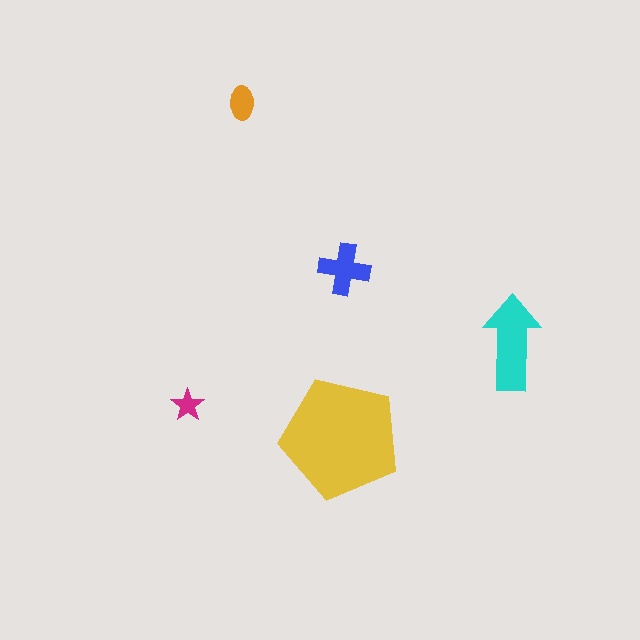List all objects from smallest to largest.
The magenta star, the orange ellipse, the blue cross, the cyan arrow, the yellow pentagon.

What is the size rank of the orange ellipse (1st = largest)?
4th.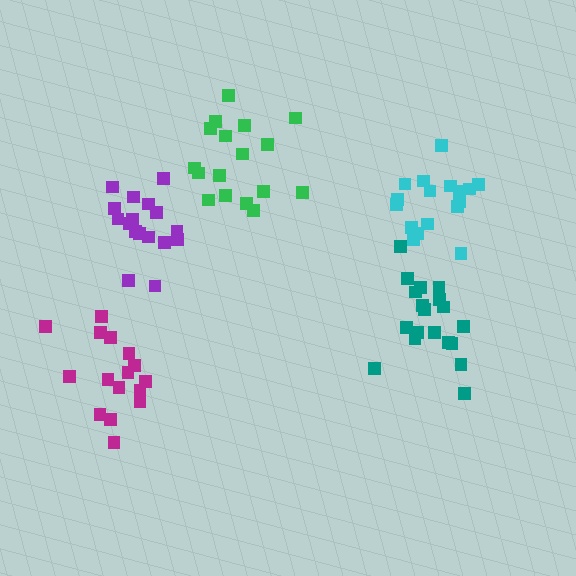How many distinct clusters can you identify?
There are 5 distinct clusters.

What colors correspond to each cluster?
The clusters are colored: magenta, cyan, green, teal, purple.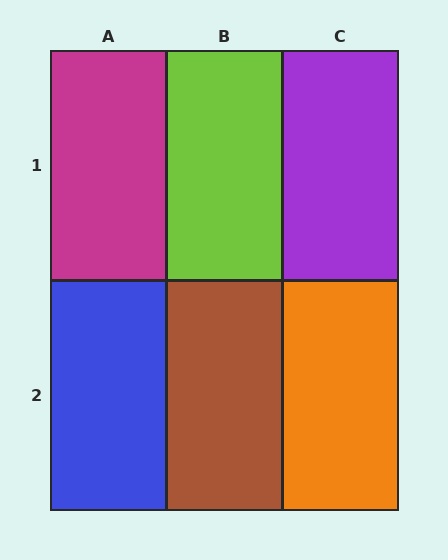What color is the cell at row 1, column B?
Lime.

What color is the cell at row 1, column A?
Magenta.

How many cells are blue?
1 cell is blue.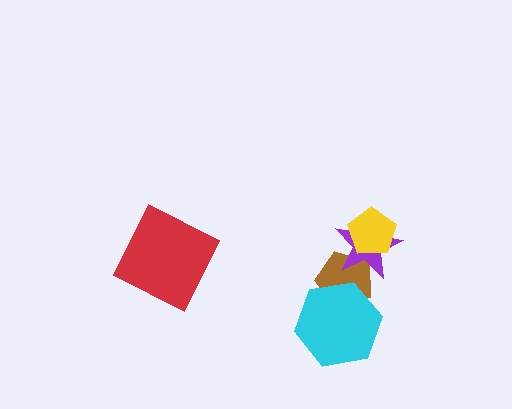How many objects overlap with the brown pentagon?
2 objects overlap with the brown pentagon.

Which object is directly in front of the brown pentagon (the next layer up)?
The purple star is directly in front of the brown pentagon.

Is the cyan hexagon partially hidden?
No, no other shape covers it.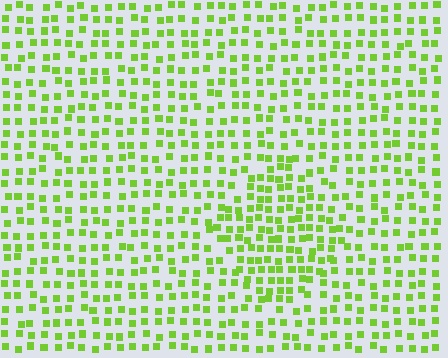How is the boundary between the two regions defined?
The boundary is defined by a change in element density (approximately 1.5x ratio). All elements are the same color, size, and shape.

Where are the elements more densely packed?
The elements are more densely packed inside the diamond boundary.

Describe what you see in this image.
The image contains small lime elements arranged at two different densities. A diamond-shaped region is visible where the elements are more densely packed than the surrounding area.